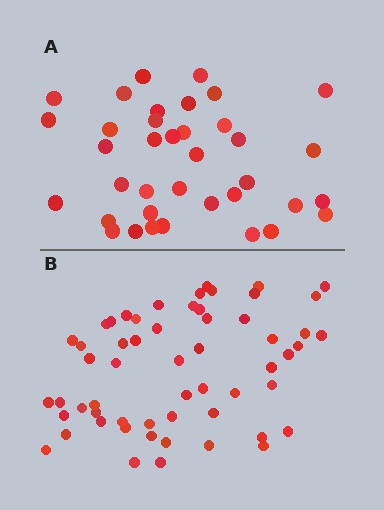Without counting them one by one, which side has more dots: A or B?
Region B (the bottom region) has more dots.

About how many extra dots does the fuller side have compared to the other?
Region B has approximately 20 more dots than region A.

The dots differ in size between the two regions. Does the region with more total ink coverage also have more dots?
No. Region A has more total ink coverage because its dots are larger, but region B actually contains more individual dots. Total area can be misleading — the number of items is what matters here.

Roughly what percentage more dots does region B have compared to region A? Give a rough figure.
About 55% more.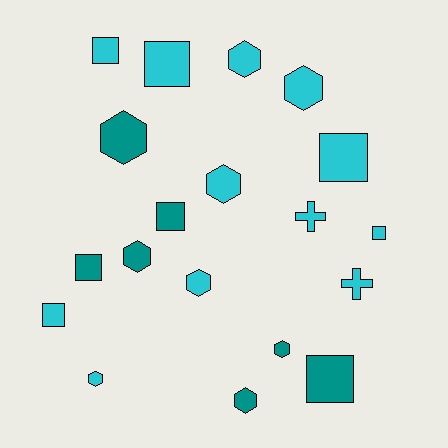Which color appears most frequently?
Cyan, with 12 objects.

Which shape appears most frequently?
Hexagon, with 9 objects.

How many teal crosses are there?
There are no teal crosses.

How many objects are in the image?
There are 19 objects.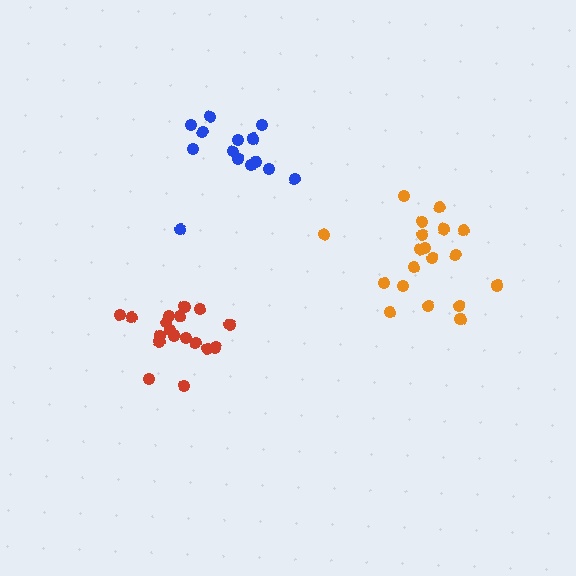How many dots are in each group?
Group 1: 18 dots, Group 2: 19 dots, Group 3: 14 dots (51 total).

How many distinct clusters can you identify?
There are 3 distinct clusters.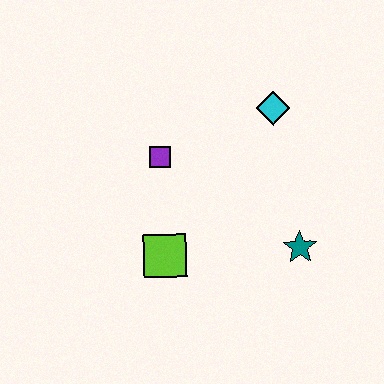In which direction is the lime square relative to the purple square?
The lime square is below the purple square.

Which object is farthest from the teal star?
The purple square is farthest from the teal star.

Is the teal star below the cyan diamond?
Yes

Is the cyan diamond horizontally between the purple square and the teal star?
Yes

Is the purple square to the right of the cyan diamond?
No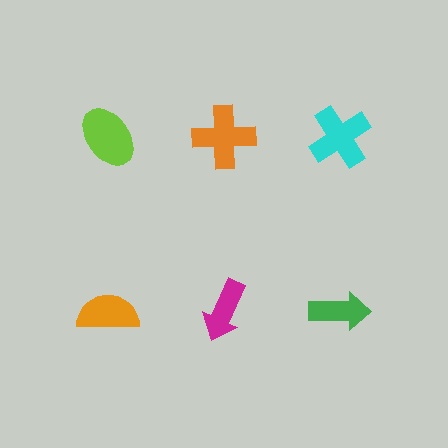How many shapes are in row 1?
3 shapes.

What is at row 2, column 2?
A magenta arrow.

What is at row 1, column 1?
A lime ellipse.